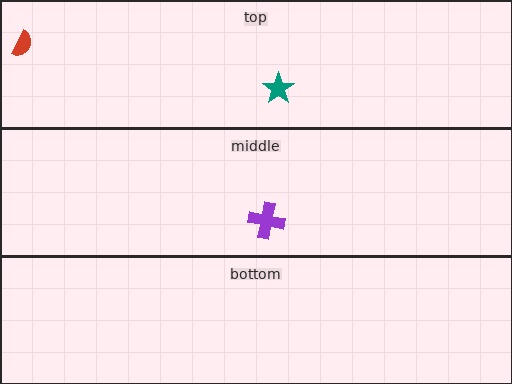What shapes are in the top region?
The red semicircle, the teal star.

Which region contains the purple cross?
The middle region.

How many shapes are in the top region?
2.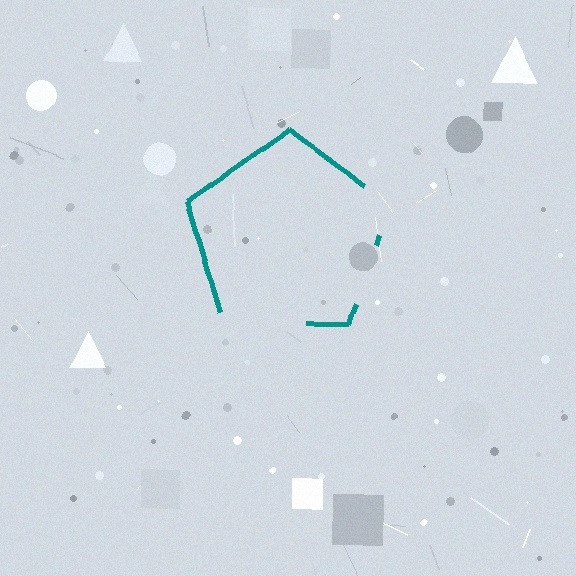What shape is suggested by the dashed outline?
The dashed outline suggests a pentagon.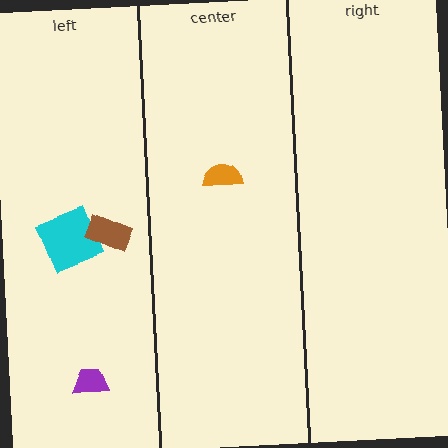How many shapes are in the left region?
3.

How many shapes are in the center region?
1.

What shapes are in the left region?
The cyan square, the brown rectangle, the purple trapezoid.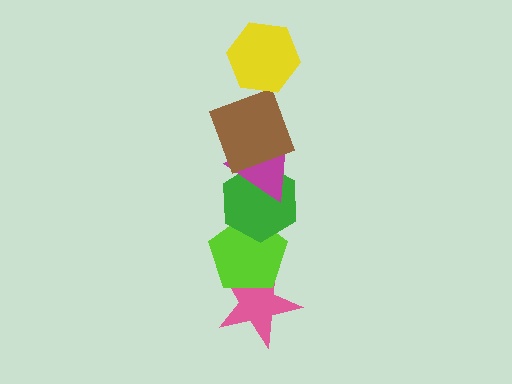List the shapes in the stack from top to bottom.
From top to bottom: the yellow hexagon, the brown square, the magenta triangle, the green hexagon, the lime pentagon, the pink star.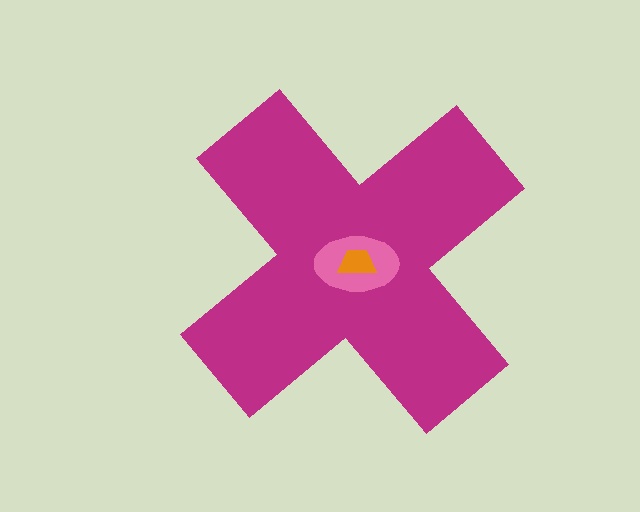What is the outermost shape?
The magenta cross.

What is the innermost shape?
The orange trapezoid.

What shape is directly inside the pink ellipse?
The orange trapezoid.